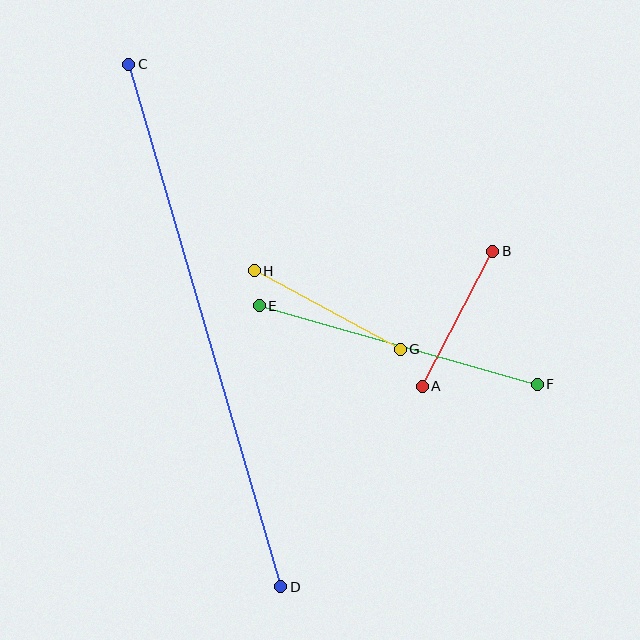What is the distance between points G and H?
The distance is approximately 166 pixels.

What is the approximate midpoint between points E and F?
The midpoint is at approximately (398, 345) pixels.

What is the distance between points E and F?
The distance is approximately 289 pixels.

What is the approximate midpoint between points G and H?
The midpoint is at approximately (327, 310) pixels.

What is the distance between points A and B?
The distance is approximately 152 pixels.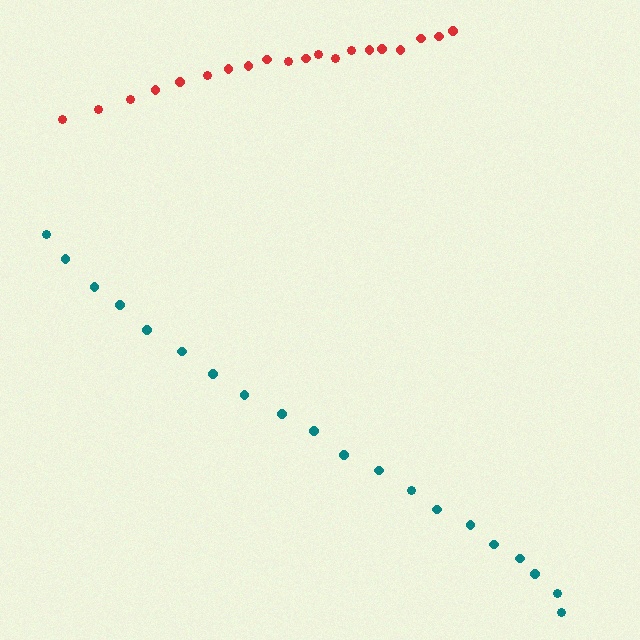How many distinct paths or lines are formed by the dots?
There are 2 distinct paths.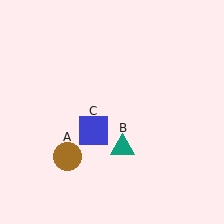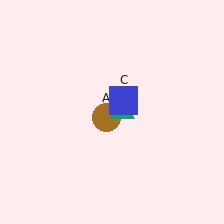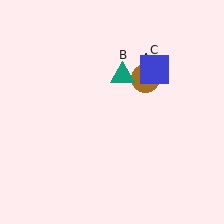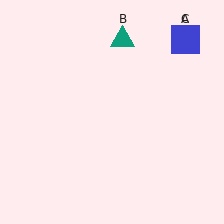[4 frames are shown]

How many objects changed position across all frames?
3 objects changed position: brown circle (object A), teal triangle (object B), blue square (object C).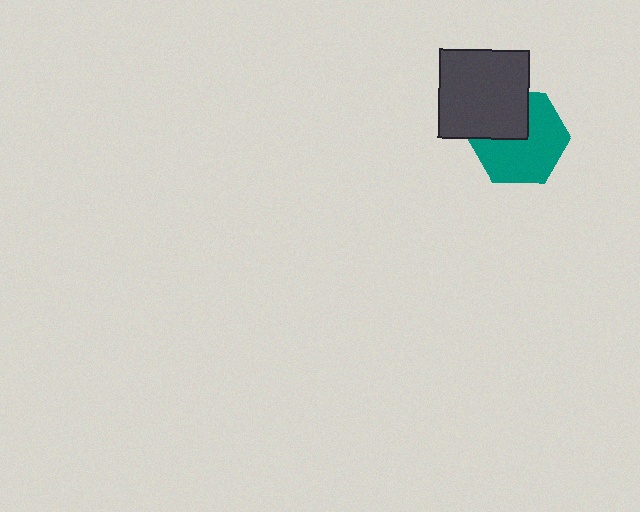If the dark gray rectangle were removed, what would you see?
You would see the complete teal hexagon.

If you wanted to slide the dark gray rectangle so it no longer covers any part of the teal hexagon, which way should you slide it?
Slide it toward the upper-left — that is the most direct way to separate the two shapes.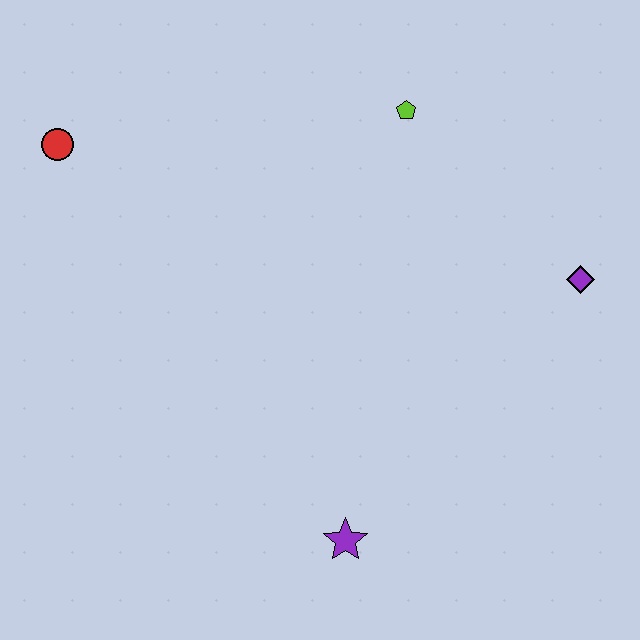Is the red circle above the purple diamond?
Yes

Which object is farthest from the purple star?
The red circle is farthest from the purple star.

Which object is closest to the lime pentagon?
The purple diamond is closest to the lime pentagon.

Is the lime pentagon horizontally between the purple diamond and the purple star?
Yes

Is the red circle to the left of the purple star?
Yes